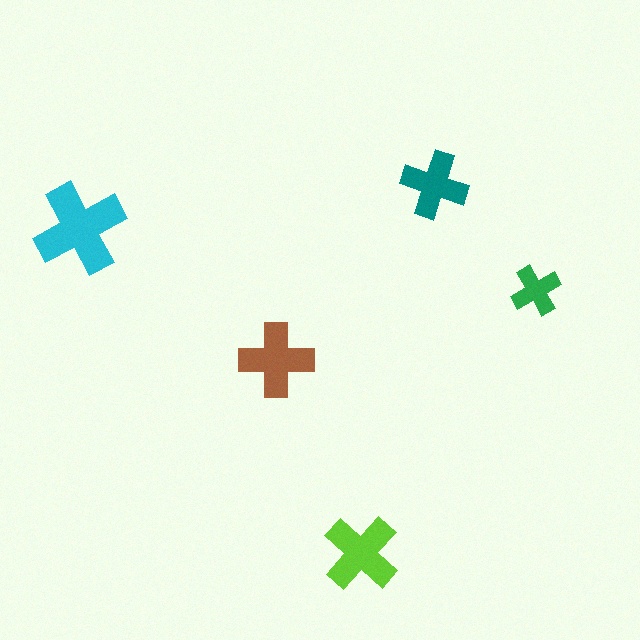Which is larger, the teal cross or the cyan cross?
The cyan one.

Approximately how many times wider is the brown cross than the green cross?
About 1.5 times wider.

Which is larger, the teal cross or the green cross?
The teal one.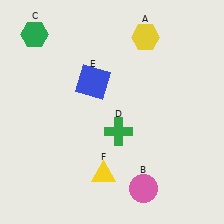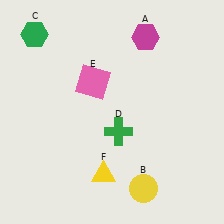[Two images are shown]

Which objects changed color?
A changed from yellow to magenta. B changed from pink to yellow. E changed from blue to pink.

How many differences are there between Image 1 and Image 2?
There are 3 differences between the two images.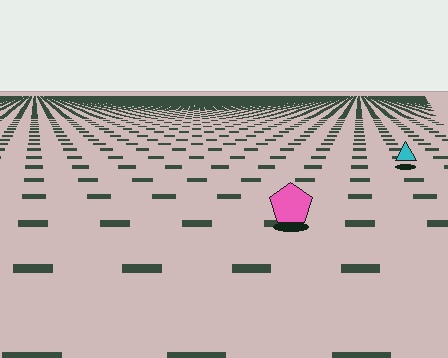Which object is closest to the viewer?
The pink pentagon is closest. The texture marks near it are larger and more spread out.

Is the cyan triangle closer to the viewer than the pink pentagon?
No. The pink pentagon is closer — you can tell from the texture gradient: the ground texture is coarser near it.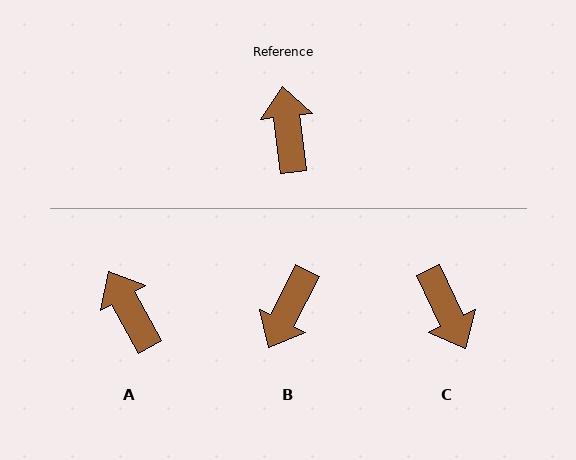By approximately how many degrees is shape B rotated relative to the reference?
Approximately 146 degrees counter-clockwise.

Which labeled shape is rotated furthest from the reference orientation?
C, about 162 degrees away.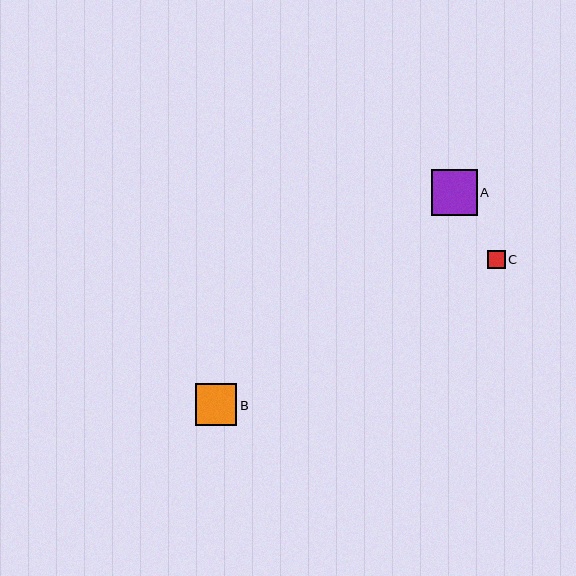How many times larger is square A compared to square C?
Square A is approximately 2.6 times the size of square C.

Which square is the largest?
Square A is the largest with a size of approximately 46 pixels.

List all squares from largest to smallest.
From largest to smallest: A, B, C.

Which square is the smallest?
Square C is the smallest with a size of approximately 18 pixels.